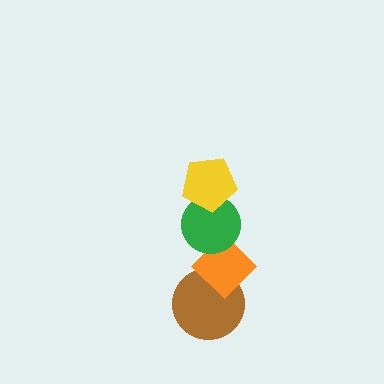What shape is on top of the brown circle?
The orange diamond is on top of the brown circle.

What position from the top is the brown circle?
The brown circle is 4th from the top.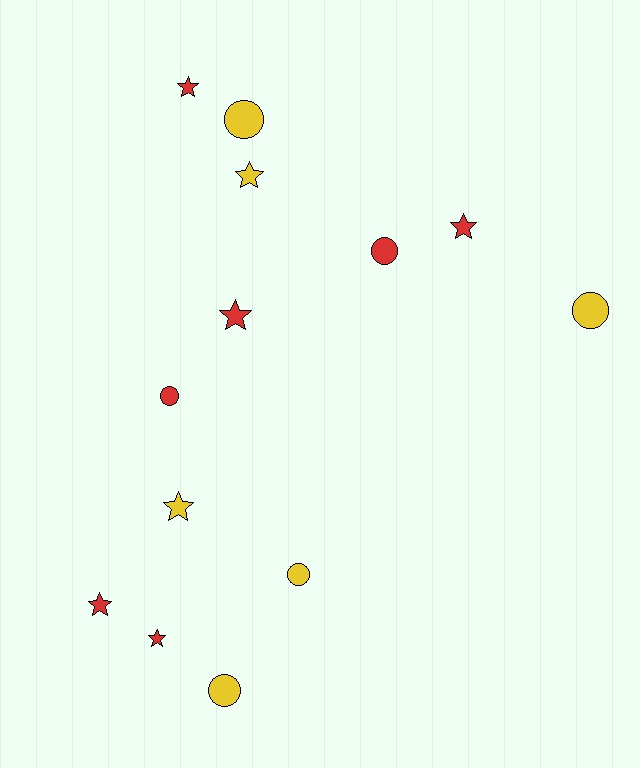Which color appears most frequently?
Red, with 7 objects.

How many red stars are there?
There are 5 red stars.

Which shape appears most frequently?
Star, with 7 objects.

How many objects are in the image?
There are 13 objects.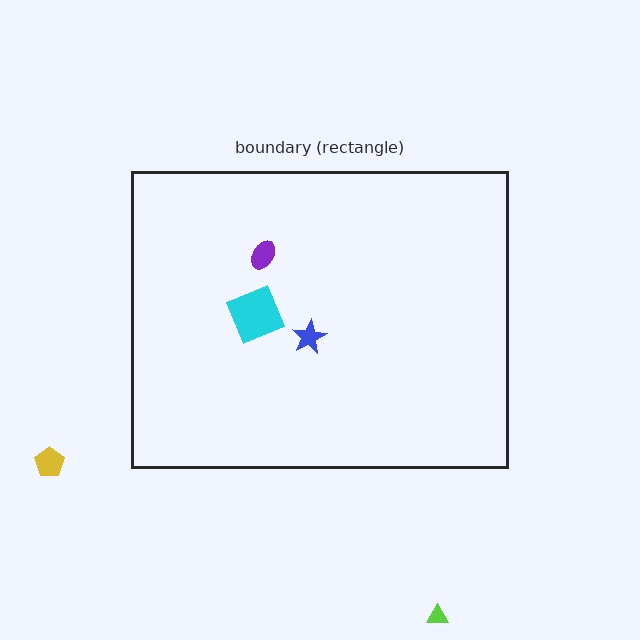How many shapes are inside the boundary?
3 inside, 2 outside.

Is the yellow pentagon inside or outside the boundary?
Outside.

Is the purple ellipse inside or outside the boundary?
Inside.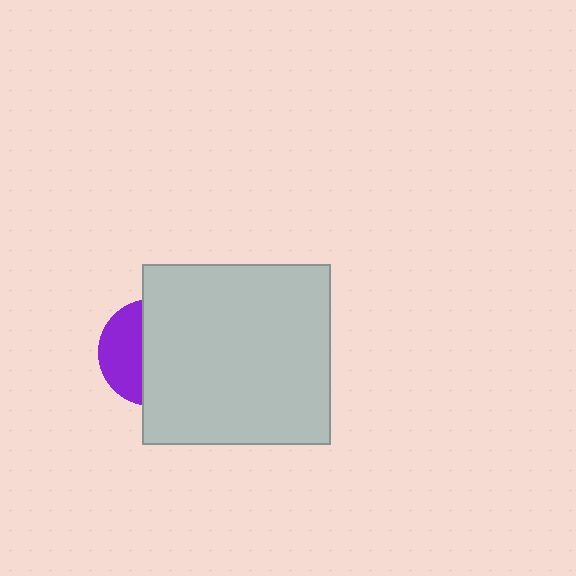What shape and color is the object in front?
The object in front is a light gray rectangle.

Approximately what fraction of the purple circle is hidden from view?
Roughly 62% of the purple circle is hidden behind the light gray rectangle.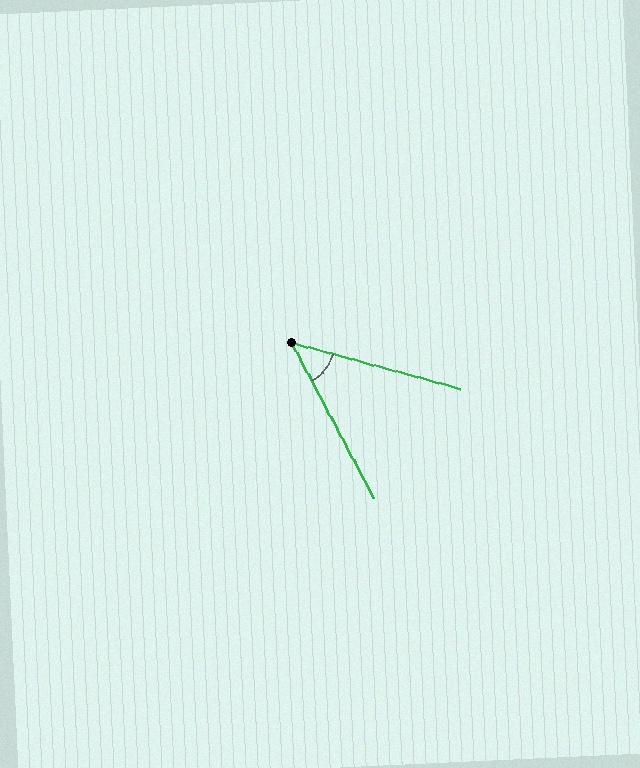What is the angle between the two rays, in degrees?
Approximately 47 degrees.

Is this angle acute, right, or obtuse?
It is acute.